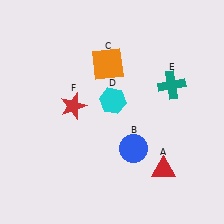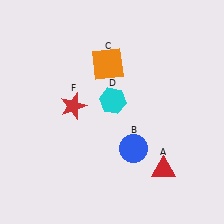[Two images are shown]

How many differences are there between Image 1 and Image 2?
There is 1 difference between the two images.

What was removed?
The teal cross (E) was removed in Image 2.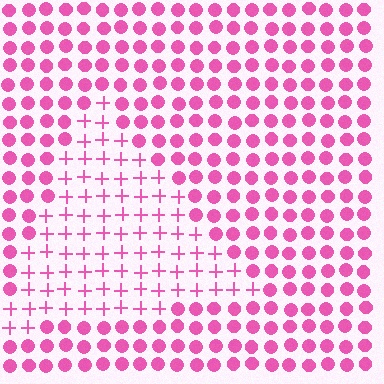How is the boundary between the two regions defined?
The boundary is defined by a change in element shape: plus signs inside vs. circles outside. All elements share the same color and spacing.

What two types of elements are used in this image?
The image uses plus signs inside the triangle region and circles outside it.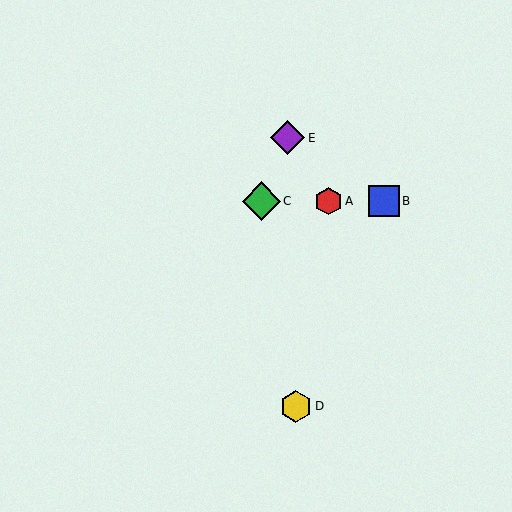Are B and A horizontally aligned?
Yes, both are at y≈201.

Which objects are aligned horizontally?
Objects A, B, C are aligned horizontally.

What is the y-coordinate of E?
Object E is at y≈138.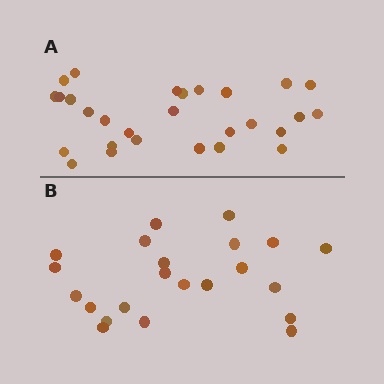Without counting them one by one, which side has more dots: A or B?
Region A (the top region) has more dots.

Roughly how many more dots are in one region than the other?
Region A has about 6 more dots than region B.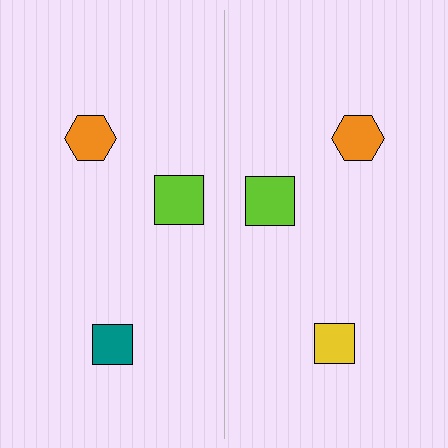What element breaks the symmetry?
The yellow square on the right side breaks the symmetry — its mirror counterpart is teal.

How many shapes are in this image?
There are 6 shapes in this image.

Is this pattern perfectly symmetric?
No, the pattern is not perfectly symmetric. The yellow square on the right side breaks the symmetry — its mirror counterpart is teal.